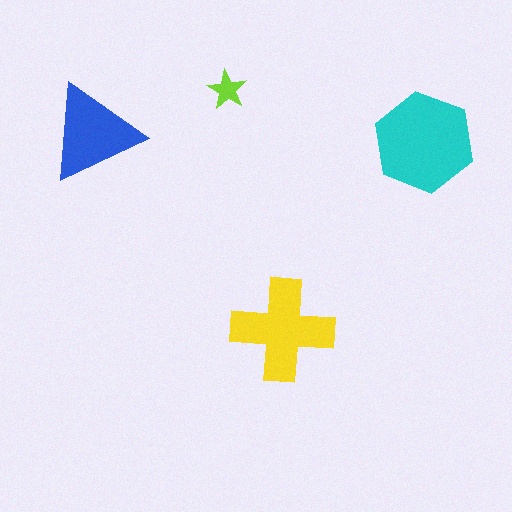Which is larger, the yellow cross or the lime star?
The yellow cross.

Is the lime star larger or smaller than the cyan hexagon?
Smaller.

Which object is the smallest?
The lime star.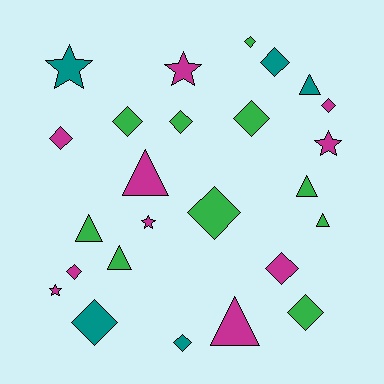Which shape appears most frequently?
Diamond, with 13 objects.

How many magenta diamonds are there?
There are 4 magenta diamonds.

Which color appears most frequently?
Magenta, with 10 objects.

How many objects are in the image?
There are 25 objects.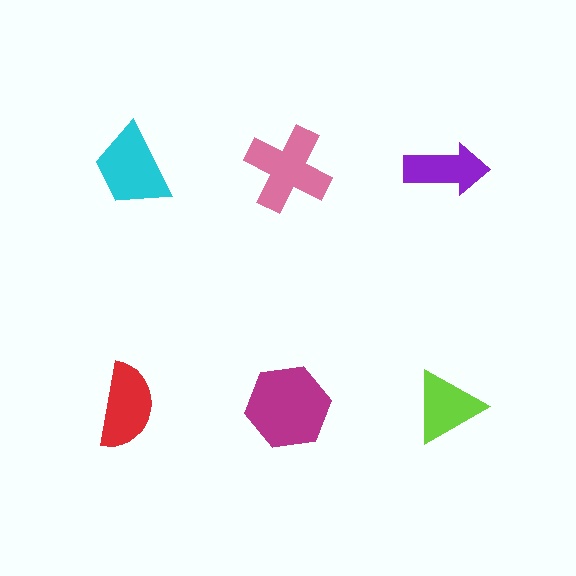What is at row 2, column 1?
A red semicircle.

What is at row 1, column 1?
A cyan trapezoid.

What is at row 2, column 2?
A magenta hexagon.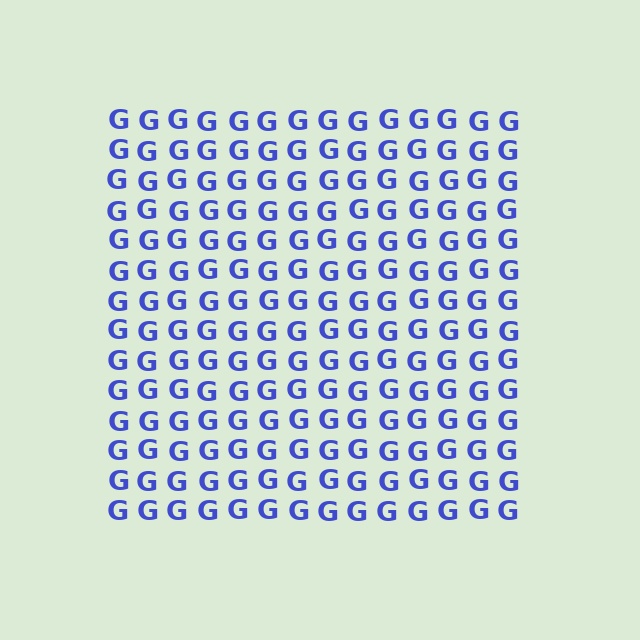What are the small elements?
The small elements are letter G's.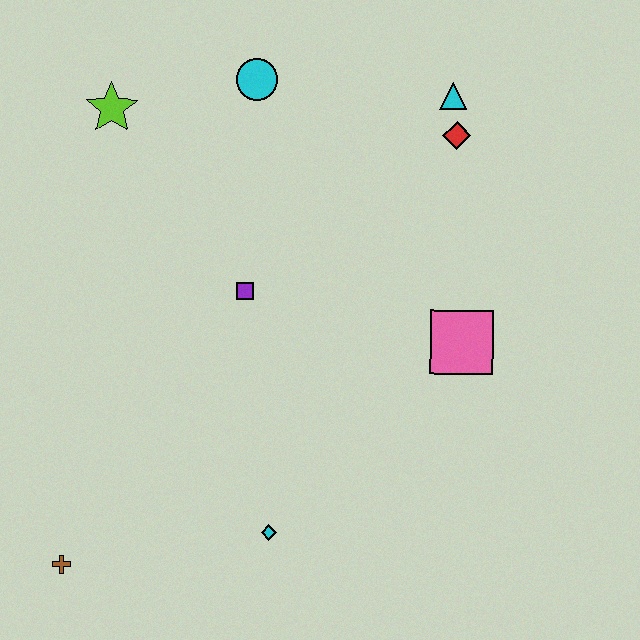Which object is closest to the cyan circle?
The lime star is closest to the cyan circle.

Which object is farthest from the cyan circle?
The brown cross is farthest from the cyan circle.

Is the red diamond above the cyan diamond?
Yes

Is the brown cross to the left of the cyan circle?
Yes